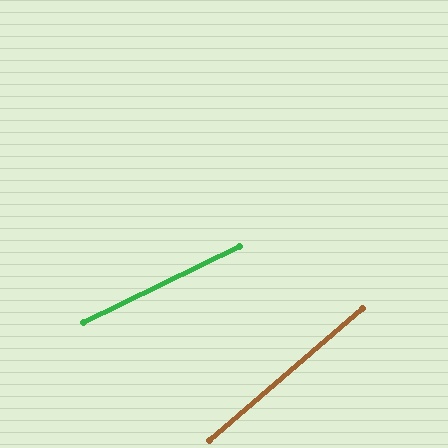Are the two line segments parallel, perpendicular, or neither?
Neither parallel nor perpendicular — they differ by about 15°.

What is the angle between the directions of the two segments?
Approximately 15 degrees.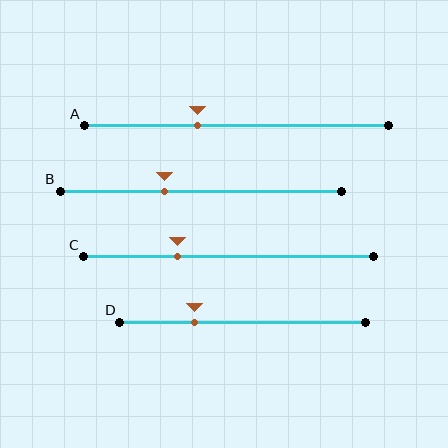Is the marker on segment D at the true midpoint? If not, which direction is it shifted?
No, the marker on segment D is shifted to the left by about 19% of the segment length.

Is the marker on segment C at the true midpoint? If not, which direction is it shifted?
No, the marker on segment C is shifted to the left by about 18% of the segment length.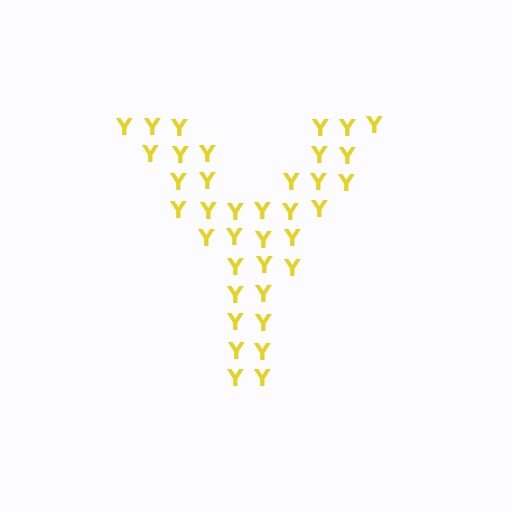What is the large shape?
The large shape is the letter Y.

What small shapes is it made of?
It is made of small letter Y's.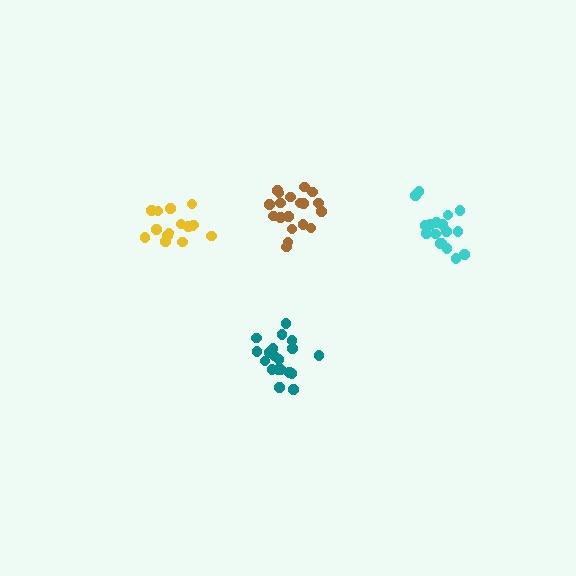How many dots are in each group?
Group 1: 15 dots, Group 2: 17 dots, Group 3: 21 dots, Group 4: 19 dots (72 total).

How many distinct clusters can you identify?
There are 4 distinct clusters.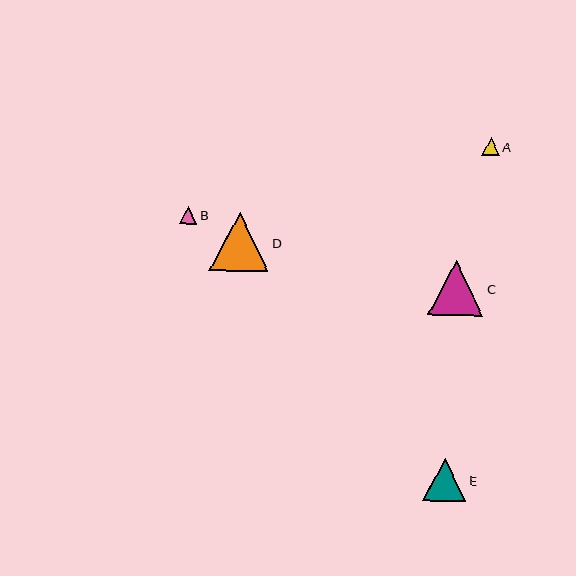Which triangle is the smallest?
Triangle A is the smallest with a size of approximately 18 pixels.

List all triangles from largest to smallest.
From largest to smallest: D, C, E, B, A.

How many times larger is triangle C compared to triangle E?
Triangle C is approximately 1.3 times the size of triangle E.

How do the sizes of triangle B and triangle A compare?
Triangle B and triangle A are approximately the same size.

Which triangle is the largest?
Triangle D is the largest with a size of approximately 59 pixels.